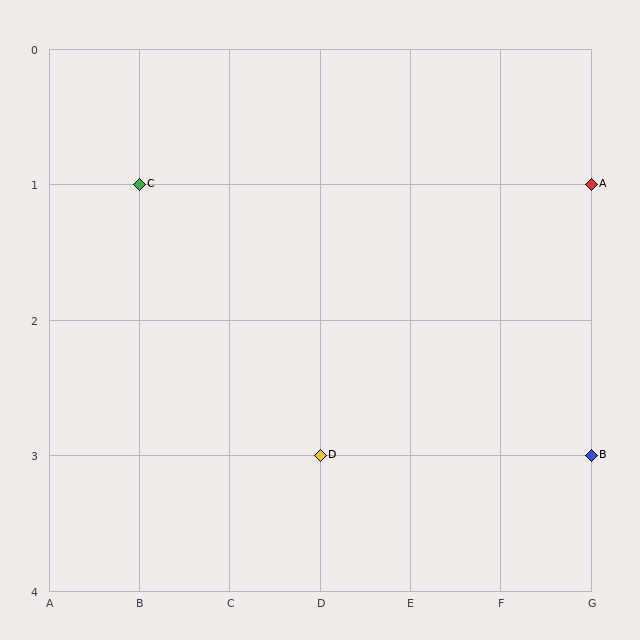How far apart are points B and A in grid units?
Points B and A are 2 rows apart.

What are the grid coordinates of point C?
Point C is at grid coordinates (B, 1).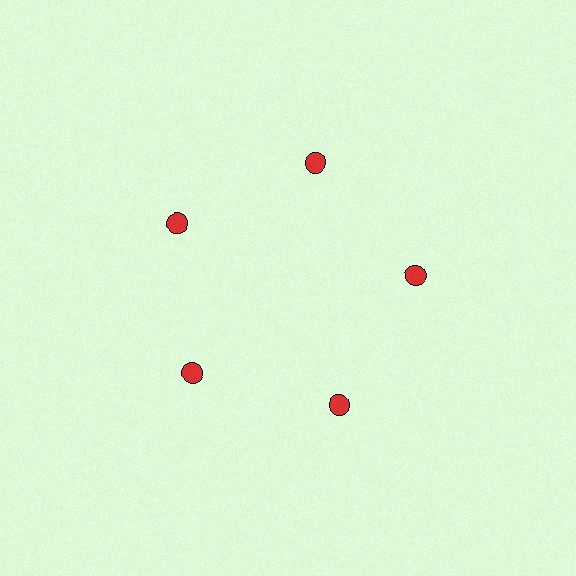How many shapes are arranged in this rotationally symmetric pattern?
There are 5 shapes, arranged in 5 groups of 1.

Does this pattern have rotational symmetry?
Yes, this pattern has 5-fold rotational symmetry. It looks the same after rotating 72 degrees around the center.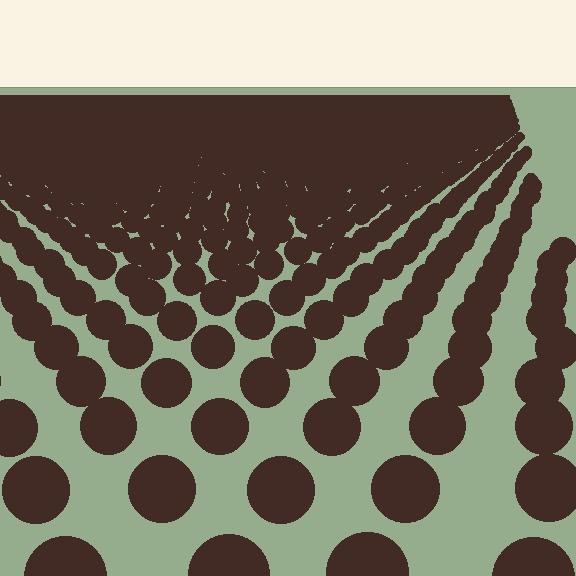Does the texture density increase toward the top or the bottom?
Density increases toward the top.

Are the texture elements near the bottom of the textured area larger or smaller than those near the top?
Larger. Near the bottom, elements are closer to the viewer and appear at a bigger on-screen size.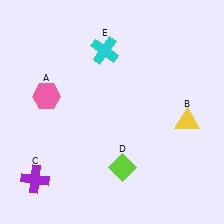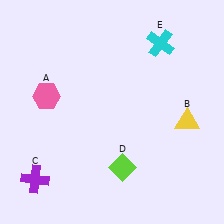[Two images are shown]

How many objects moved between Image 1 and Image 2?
1 object moved between the two images.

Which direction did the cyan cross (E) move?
The cyan cross (E) moved right.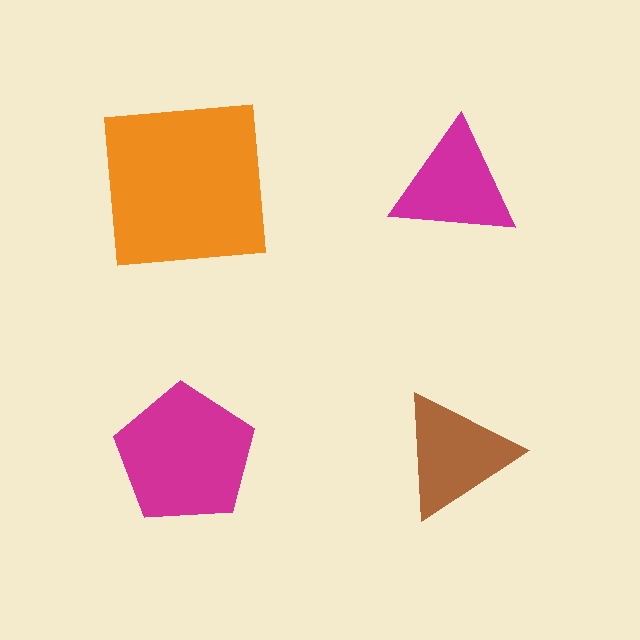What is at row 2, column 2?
A brown triangle.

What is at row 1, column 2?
A magenta triangle.